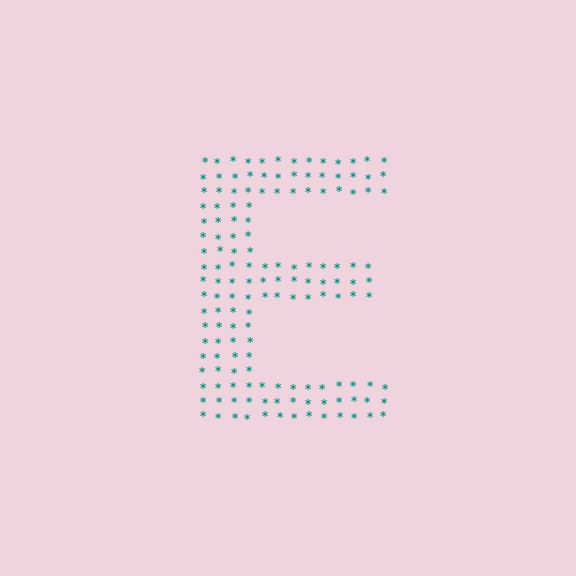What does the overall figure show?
The overall figure shows the letter E.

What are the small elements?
The small elements are asterisks.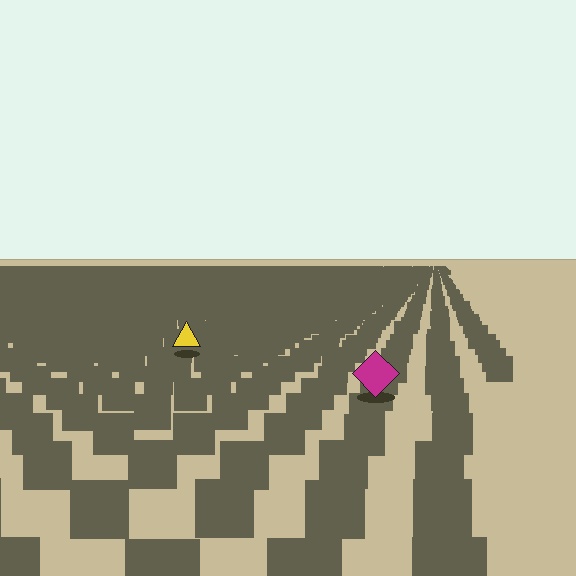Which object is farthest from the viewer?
The yellow triangle is farthest from the viewer. It appears smaller and the ground texture around it is denser.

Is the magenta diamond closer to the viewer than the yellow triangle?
Yes. The magenta diamond is closer — you can tell from the texture gradient: the ground texture is coarser near it.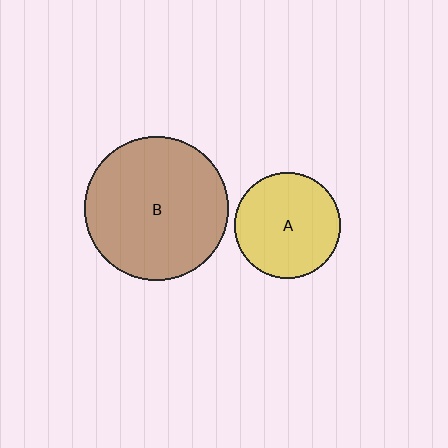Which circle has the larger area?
Circle B (brown).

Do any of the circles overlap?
No, none of the circles overlap.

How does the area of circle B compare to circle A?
Approximately 1.8 times.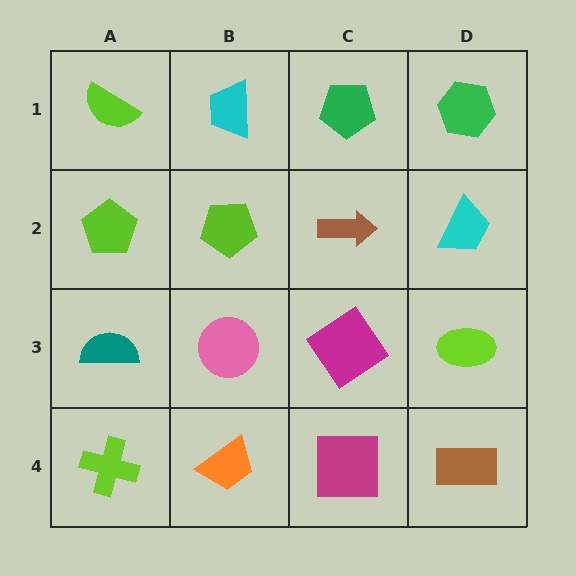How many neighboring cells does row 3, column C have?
4.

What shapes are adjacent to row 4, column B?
A pink circle (row 3, column B), a lime cross (row 4, column A), a magenta square (row 4, column C).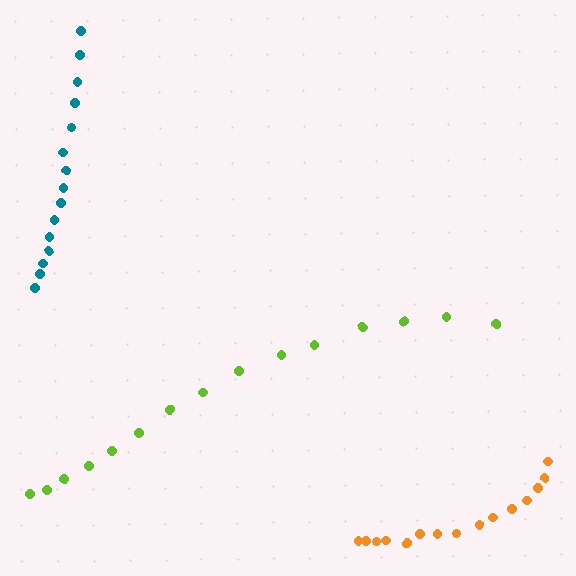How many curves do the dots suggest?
There are 3 distinct paths.